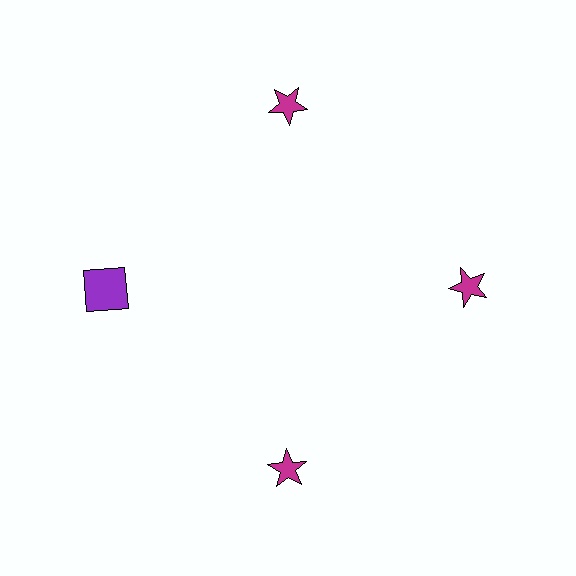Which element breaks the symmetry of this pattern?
The purple square at roughly the 9 o'clock position breaks the symmetry. All other shapes are magenta stars.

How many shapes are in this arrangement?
There are 4 shapes arranged in a ring pattern.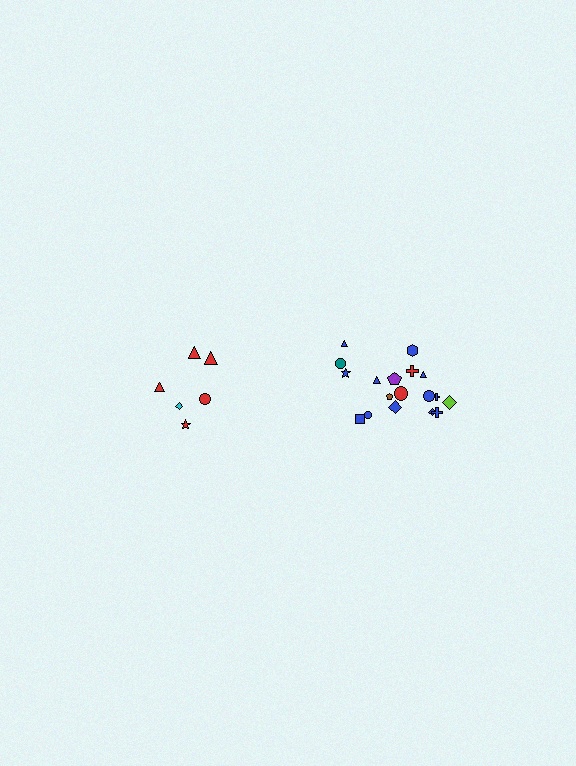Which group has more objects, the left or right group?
The right group.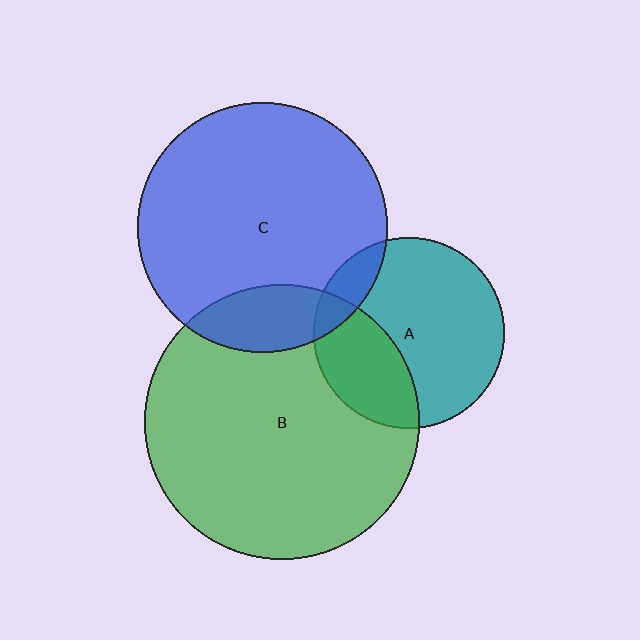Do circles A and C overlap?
Yes.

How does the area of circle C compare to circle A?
Approximately 1.7 times.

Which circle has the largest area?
Circle B (green).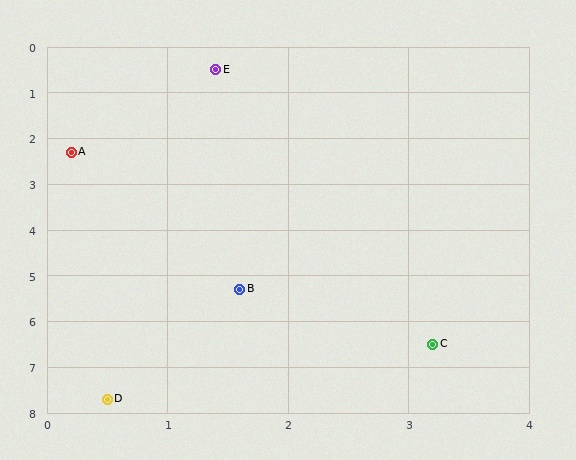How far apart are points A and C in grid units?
Points A and C are about 5.2 grid units apart.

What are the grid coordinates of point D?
Point D is at approximately (0.5, 7.7).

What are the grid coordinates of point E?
Point E is at approximately (1.4, 0.5).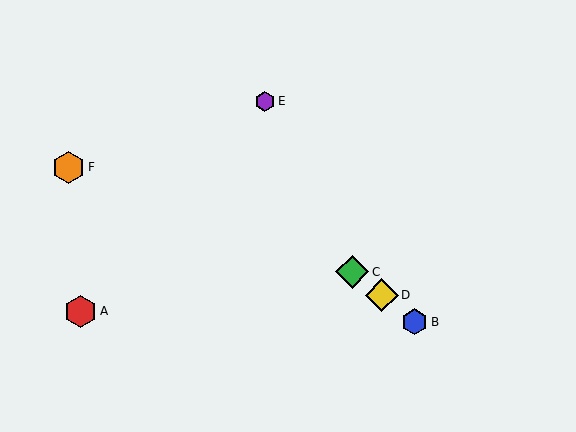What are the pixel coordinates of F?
Object F is at (69, 167).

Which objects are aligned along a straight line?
Objects B, C, D are aligned along a straight line.